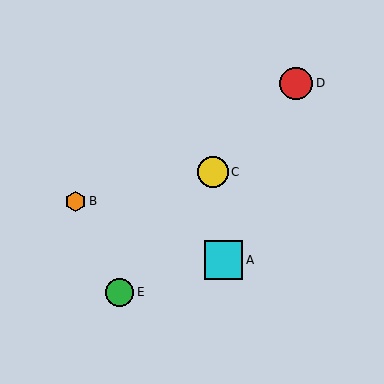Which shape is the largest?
The cyan square (labeled A) is the largest.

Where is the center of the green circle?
The center of the green circle is at (120, 292).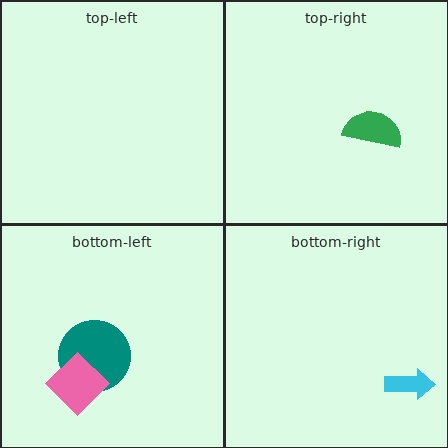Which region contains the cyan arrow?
The bottom-right region.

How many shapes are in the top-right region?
1.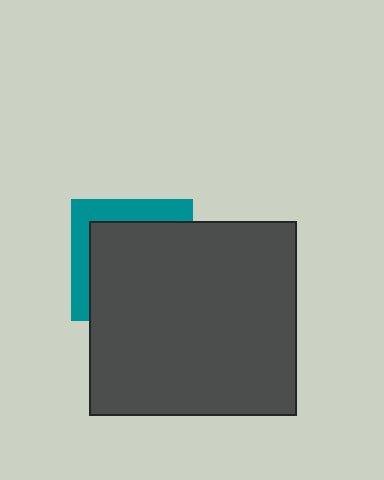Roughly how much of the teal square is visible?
A small part of it is visible (roughly 30%).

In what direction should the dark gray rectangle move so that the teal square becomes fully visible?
The dark gray rectangle should move toward the lower-right. That is the shortest direction to clear the overlap and leave the teal square fully visible.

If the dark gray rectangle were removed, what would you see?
You would see the complete teal square.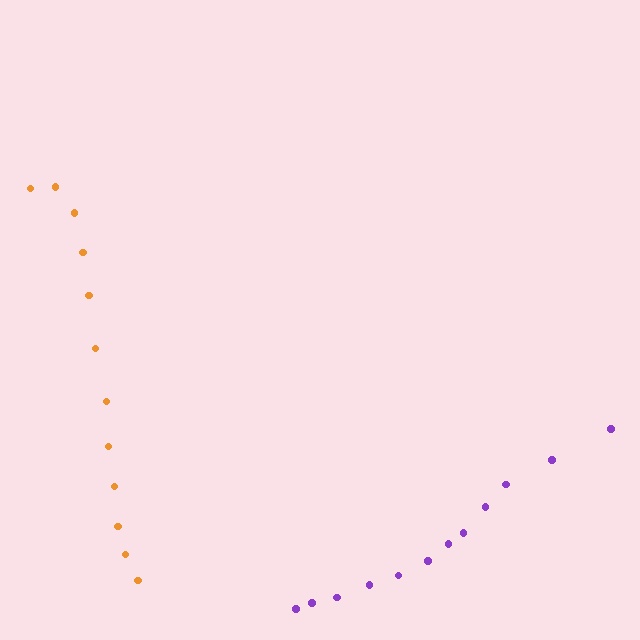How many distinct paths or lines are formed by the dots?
There are 2 distinct paths.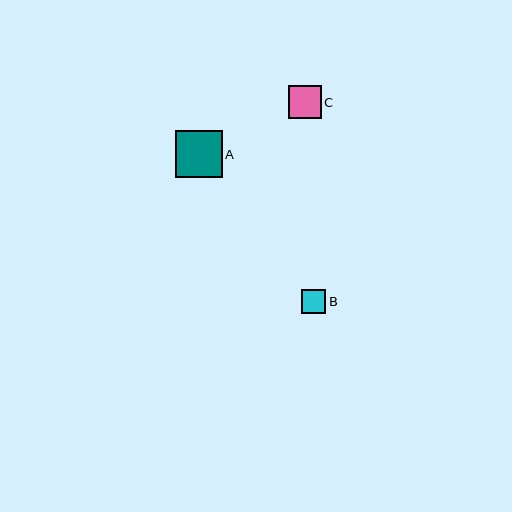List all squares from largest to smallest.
From largest to smallest: A, C, B.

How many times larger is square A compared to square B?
Square A is approximately 1.9 times the size of square B.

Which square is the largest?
Square A is the largest with a size of approximately 47 pixels.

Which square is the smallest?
Square B is the smallest with a size of approximately 24 pixels.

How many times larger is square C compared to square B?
Square C is approximately 1.3 times the size of square B.